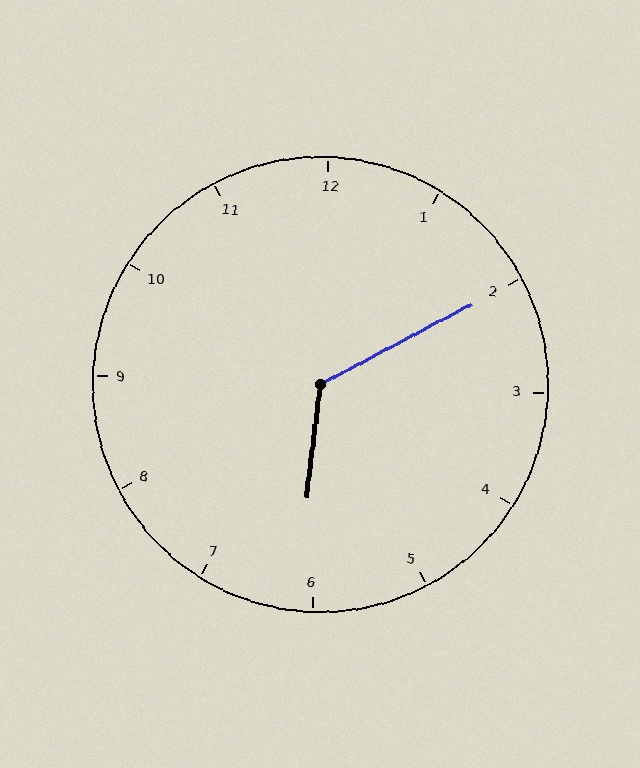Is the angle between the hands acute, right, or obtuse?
It is obtuse.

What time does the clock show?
6:10.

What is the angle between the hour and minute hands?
Approximately 125 degrees.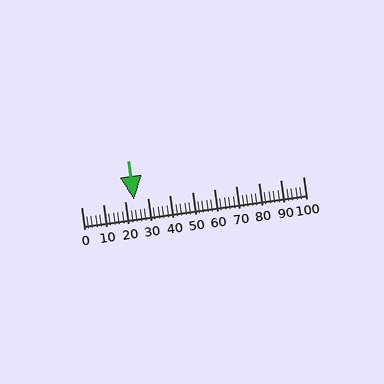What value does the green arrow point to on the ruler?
The green arrow points to approximately 24.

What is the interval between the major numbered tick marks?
The major tick marks are spaced 10 units apart.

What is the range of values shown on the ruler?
The ruler shows values from 0 to 100.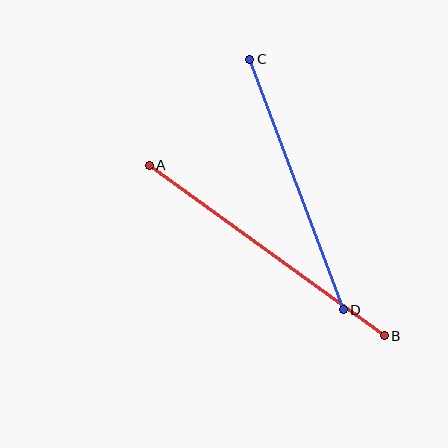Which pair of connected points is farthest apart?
Points A and B are farthest apart.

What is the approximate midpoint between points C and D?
The midpoint is at approximately (297, 185) pixels.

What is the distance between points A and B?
The distance is approximately 290 pixels.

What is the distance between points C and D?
The distance is approximately 267 pixels.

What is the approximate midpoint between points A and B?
The midpoint is at approximately (267, 251) pixels.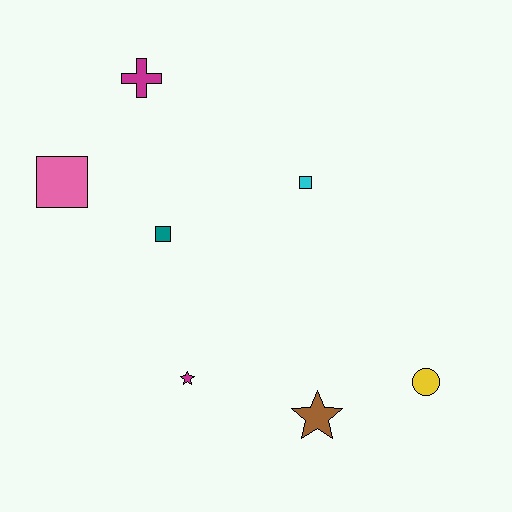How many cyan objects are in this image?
There is 1 cyan object.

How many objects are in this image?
There are 7 objects.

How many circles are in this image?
There is 1 circle.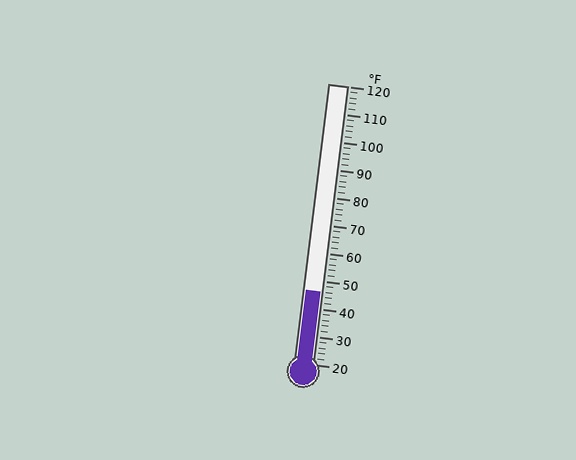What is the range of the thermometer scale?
The thermometer scale ranges from 20°F to 120°F.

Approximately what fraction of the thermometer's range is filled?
The thermometer is filled to approximately 25% of its range.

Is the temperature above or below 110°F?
The temperature is below 110°F.